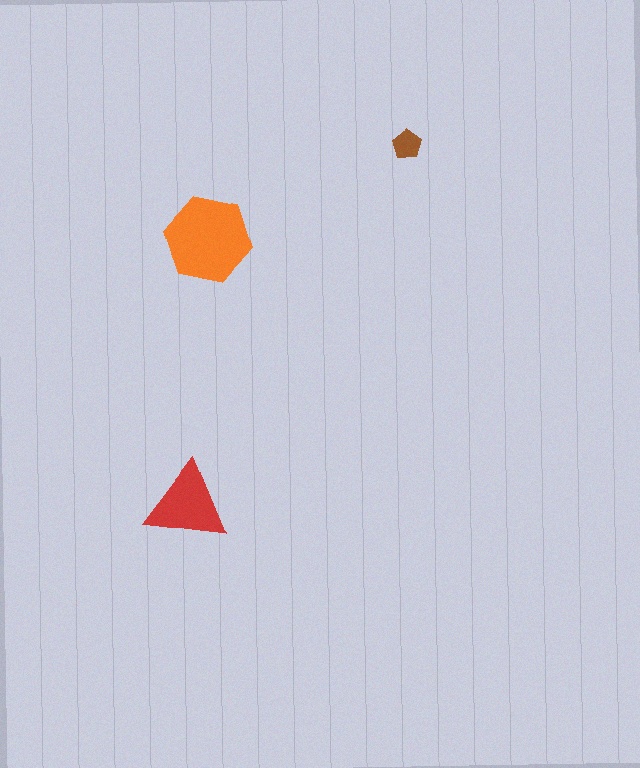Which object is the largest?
The orange hexagon.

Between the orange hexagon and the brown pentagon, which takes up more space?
The orange hexagon.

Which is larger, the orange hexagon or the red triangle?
The orange hexagon.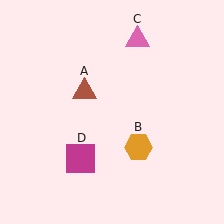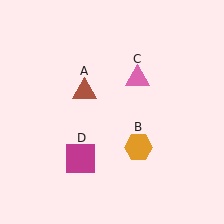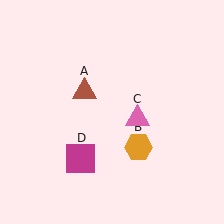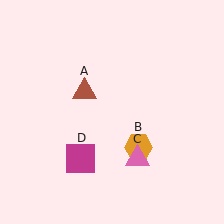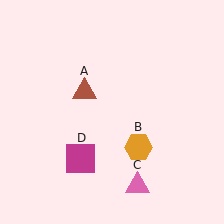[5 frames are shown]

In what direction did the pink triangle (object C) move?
The pink triangle (object C) moved down.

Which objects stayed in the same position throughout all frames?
Brown triangle (object A) and orange hexagon (object B) and magenta square (object D) remained stationary.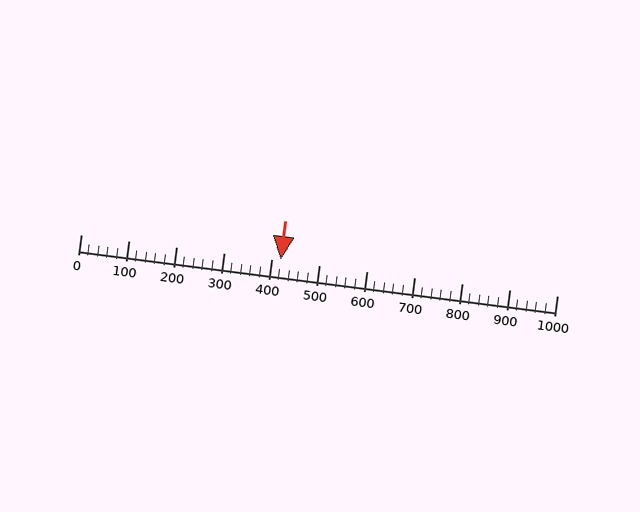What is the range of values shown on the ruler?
The ruler shows values from 0 to 1000.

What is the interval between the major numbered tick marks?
The major tick marks are spaced 100 units apart.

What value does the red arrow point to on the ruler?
The red arrow points to approximately 420.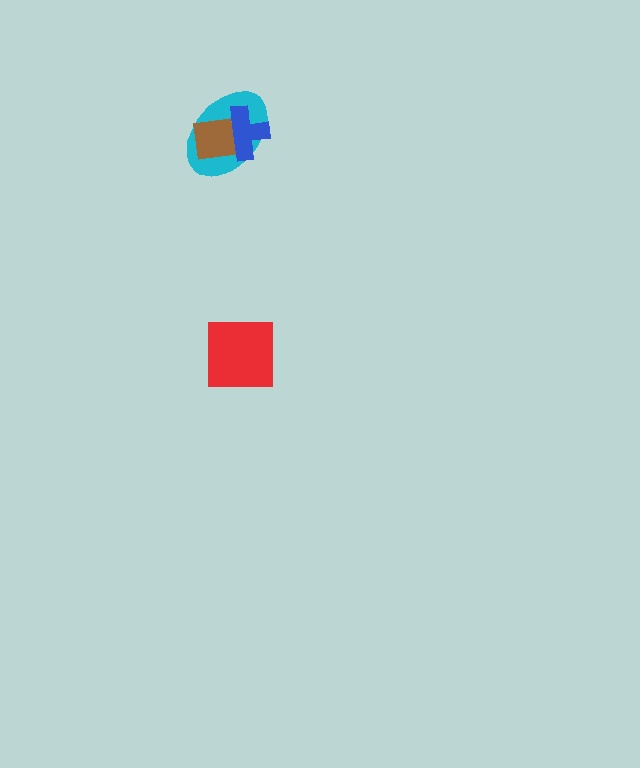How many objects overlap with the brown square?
2 objects overlap with the brown square.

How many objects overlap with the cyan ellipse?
2 objects overlap with the cyan ellipse.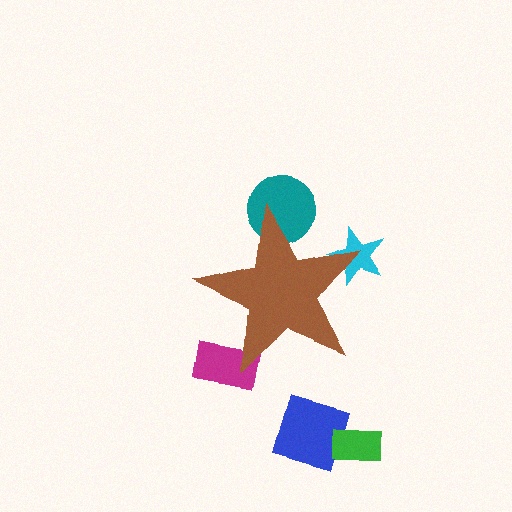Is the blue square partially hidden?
No, the blue square is fully visible.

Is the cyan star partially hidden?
Yes, the cyan star is partially hidden behind the brown star.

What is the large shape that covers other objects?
A brown star.